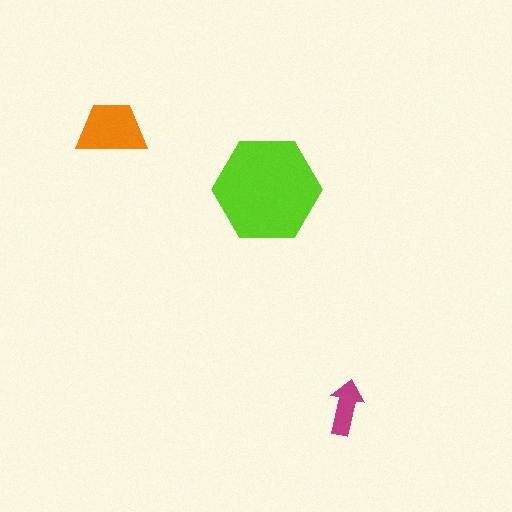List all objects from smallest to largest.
The magenta arrow, the orange trapezoid, the lime hexagon.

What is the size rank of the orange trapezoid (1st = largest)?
2nd.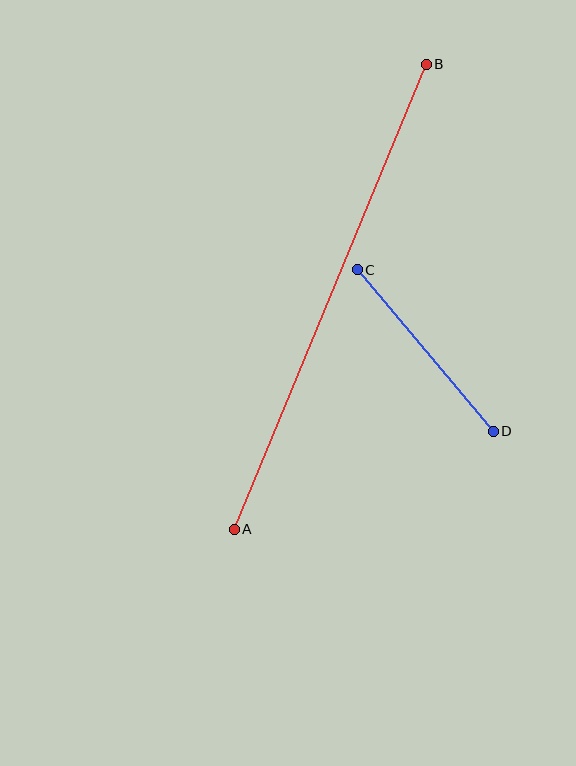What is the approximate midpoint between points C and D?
The midpoint is at approximately (425, 351) pixels.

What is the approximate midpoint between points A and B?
The midpoint is at approximately (330, 297) pixels.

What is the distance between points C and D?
The distance is approximately 211 pixels.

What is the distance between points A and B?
The distance is approximately 503 pixels.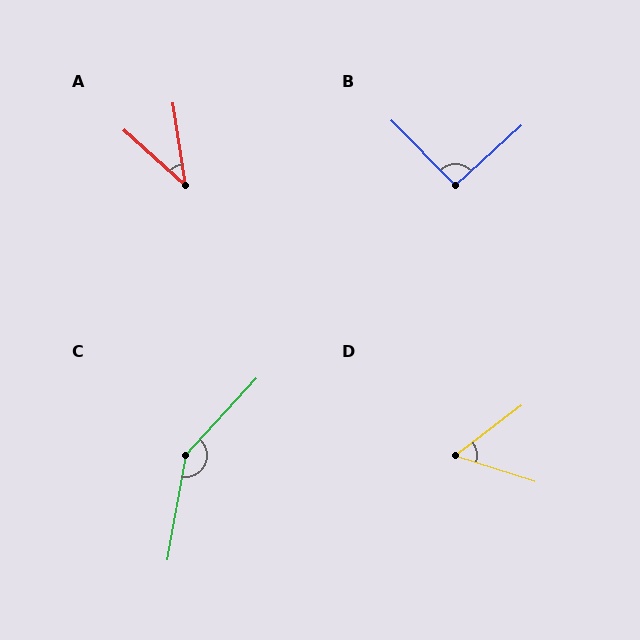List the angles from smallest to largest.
A (39°), D (55°), B (92°), C (147°).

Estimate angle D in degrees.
Approximately 55 degrees.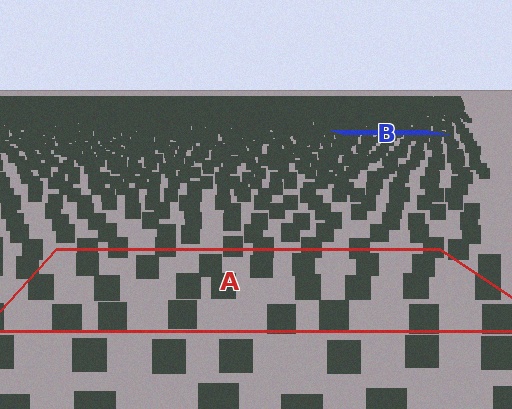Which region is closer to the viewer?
Region A is closer. The texture elements there are larger and more spread out.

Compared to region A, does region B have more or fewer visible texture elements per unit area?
Region B has more texture elements per unit area — they are packed more densely because it is farther away.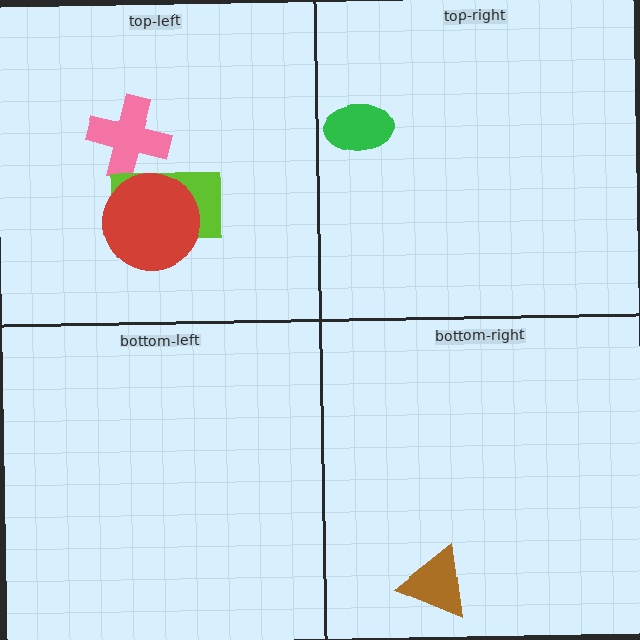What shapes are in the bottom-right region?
The brown triangle.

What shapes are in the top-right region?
The green ellipse.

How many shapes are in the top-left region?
3.